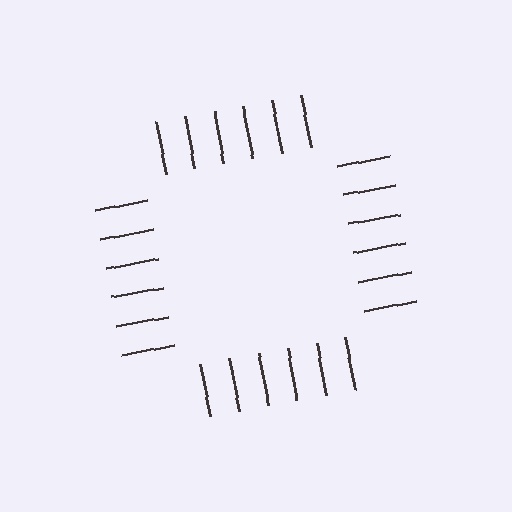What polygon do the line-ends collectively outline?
An illusory square — the line segments terminate on its edges but no continuous stroke is drawn.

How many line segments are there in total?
24 — 6 along each of the 4 edges.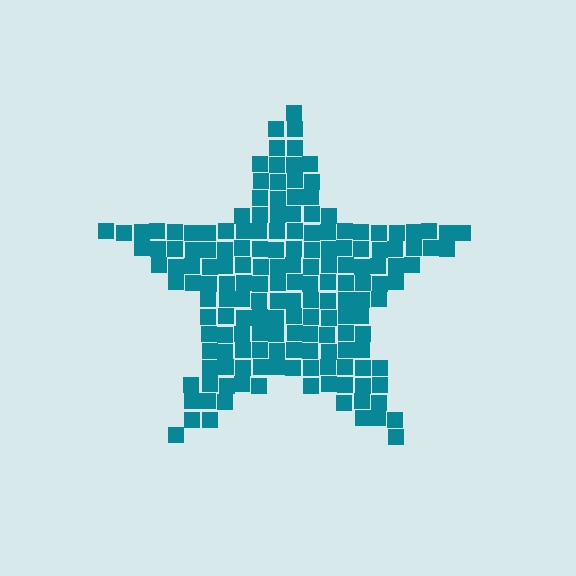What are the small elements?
The small elements are squares.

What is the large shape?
The large shape is a star.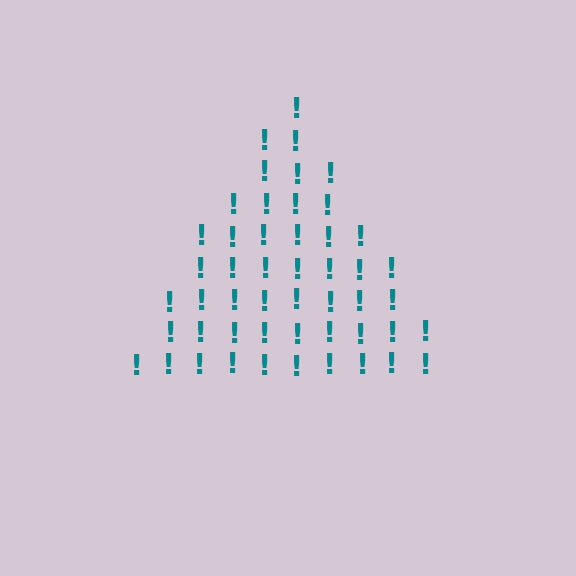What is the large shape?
The large shape is a triangle.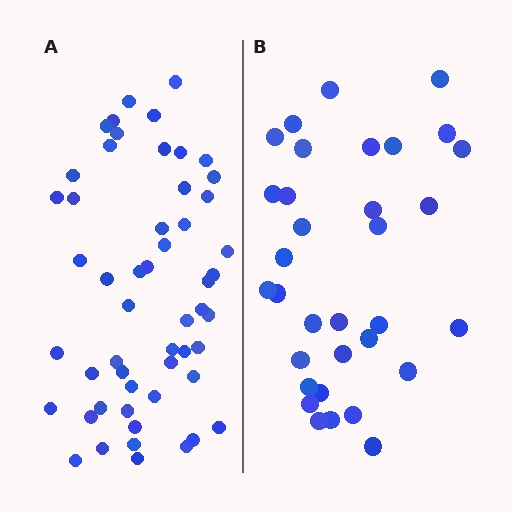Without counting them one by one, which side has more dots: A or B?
Region A (the left region) has more dots.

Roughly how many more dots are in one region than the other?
Region A has approximately 20 more dots than region B.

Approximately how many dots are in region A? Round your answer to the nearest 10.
About 50 dots. (The exact count is 53, which rounds to 50.)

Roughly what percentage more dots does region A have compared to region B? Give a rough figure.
About 60% more.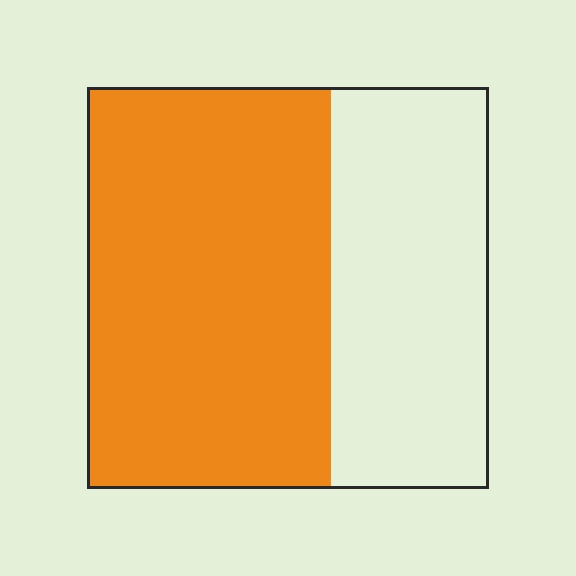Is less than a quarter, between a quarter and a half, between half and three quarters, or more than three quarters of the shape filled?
Between half and three quarters.